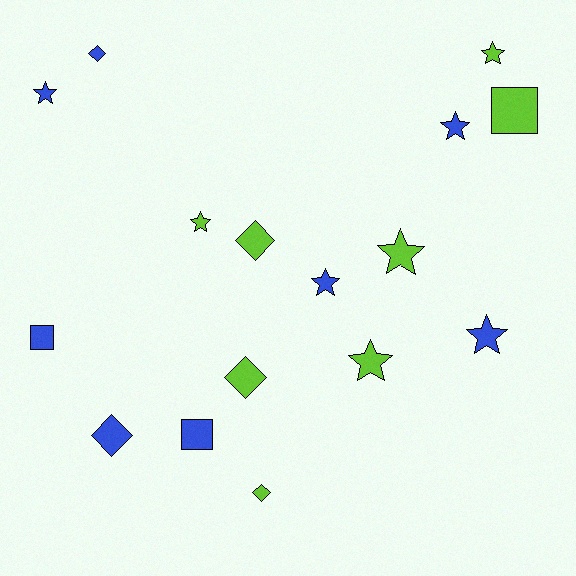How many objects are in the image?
There are 16 objects.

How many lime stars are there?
There are 4 lime stars.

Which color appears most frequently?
Lime, with 8 objects.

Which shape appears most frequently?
Star, with 8 objects.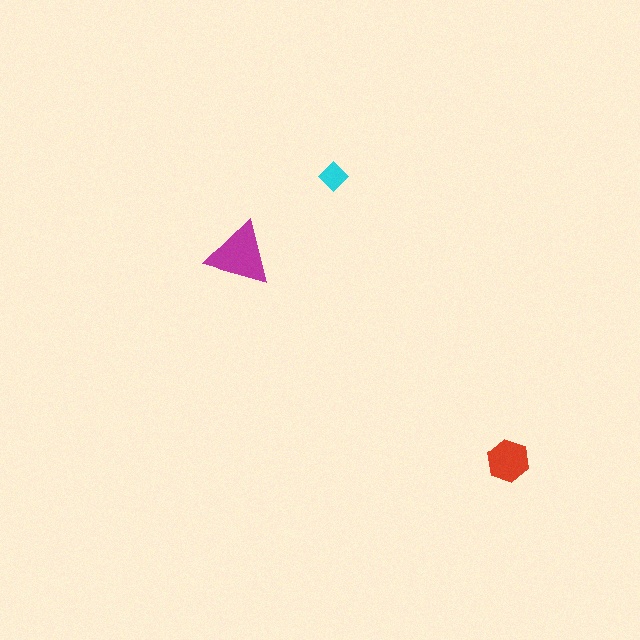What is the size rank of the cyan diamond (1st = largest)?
3rd.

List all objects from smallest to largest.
The cyan diamond, the red hexagon, the magenta triangle.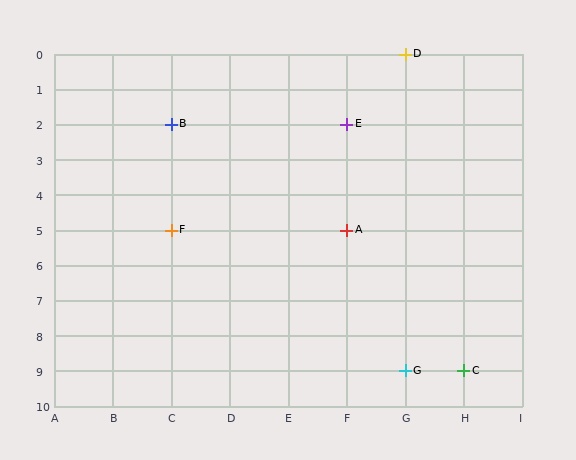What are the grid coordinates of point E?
Point E is at grid coordinates (F, 2).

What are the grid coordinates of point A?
Point A is at grid coordinates (F, 5).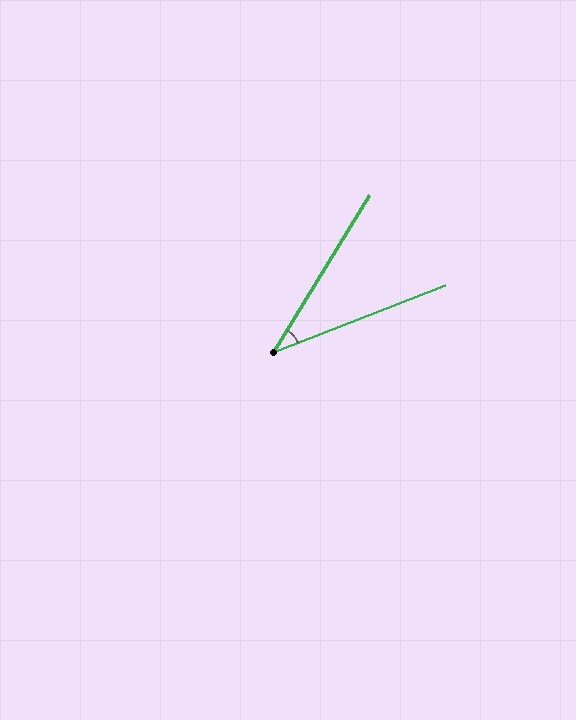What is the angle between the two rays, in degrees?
Approximately 37 degrees.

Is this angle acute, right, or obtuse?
It is acute.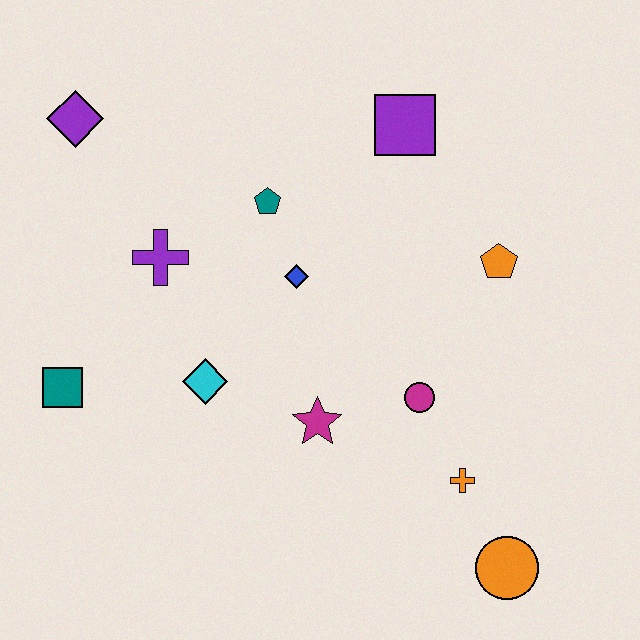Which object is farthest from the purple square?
The orange circle is farthest from the purple square.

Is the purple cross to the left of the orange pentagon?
Yes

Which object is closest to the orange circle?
The orange cross is closest to the orange circle.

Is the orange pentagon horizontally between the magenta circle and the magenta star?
No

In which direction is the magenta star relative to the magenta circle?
The magenta star is to the left of the magenta circle.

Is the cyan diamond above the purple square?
No